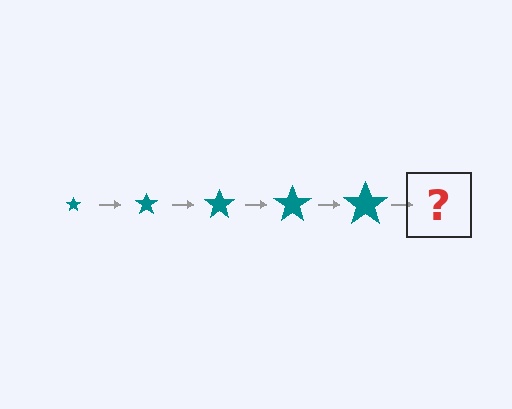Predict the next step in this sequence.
The next step is a teal star, larger than the previous one.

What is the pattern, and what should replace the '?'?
The pattern is that the star gets progressively larger each step. The '?' should be a teal star, larger than the previous one.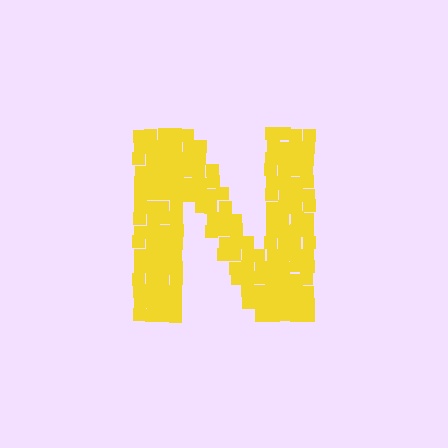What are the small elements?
The small elements are squares.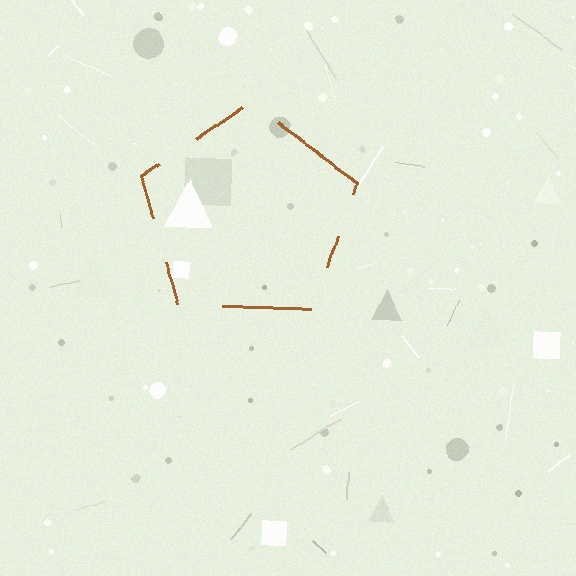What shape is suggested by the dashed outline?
The dashed outline suggests a pentagon.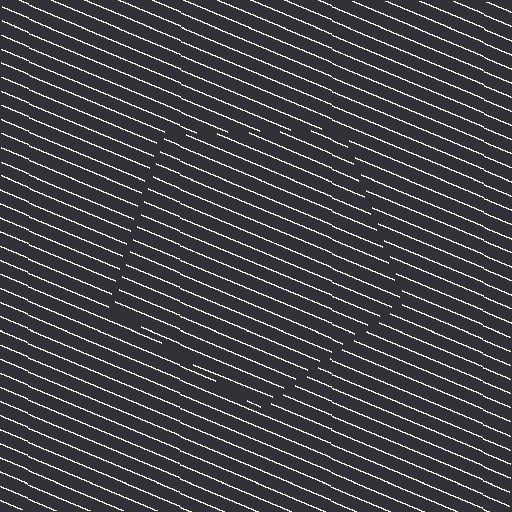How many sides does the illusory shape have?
5 sides — the line-ends trace a pentagon.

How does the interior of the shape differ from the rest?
The interior of the shape contains the same grating, shifted by half a period — the contour is defined by the phase discontinuity where line-ends from the inner and outer gratings abut.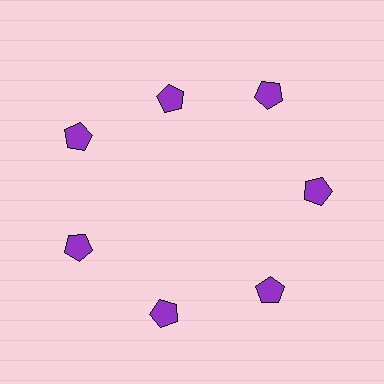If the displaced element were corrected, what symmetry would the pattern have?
It would have 7-fold rotational symmetry — the pattern would map onto itself every 51 degrees.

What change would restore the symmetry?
The symmetry would be restored by moving it outward, back onto the ring so that all 7 pentagons sit at equal angles and equal distance from the center.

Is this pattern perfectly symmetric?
No. The 7 purple pentagons are arranged in a ring, but one element near the 12 o'clock position is pulled inward toward the center, breaking the 7-fold rotational symmetry.